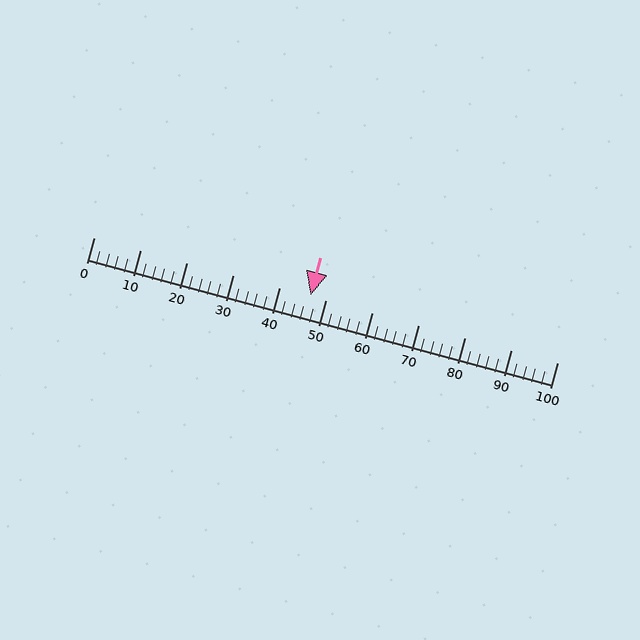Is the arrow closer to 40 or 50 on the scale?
The arrow is closer to 50.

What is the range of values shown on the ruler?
The ruler shows values from 0 to 100.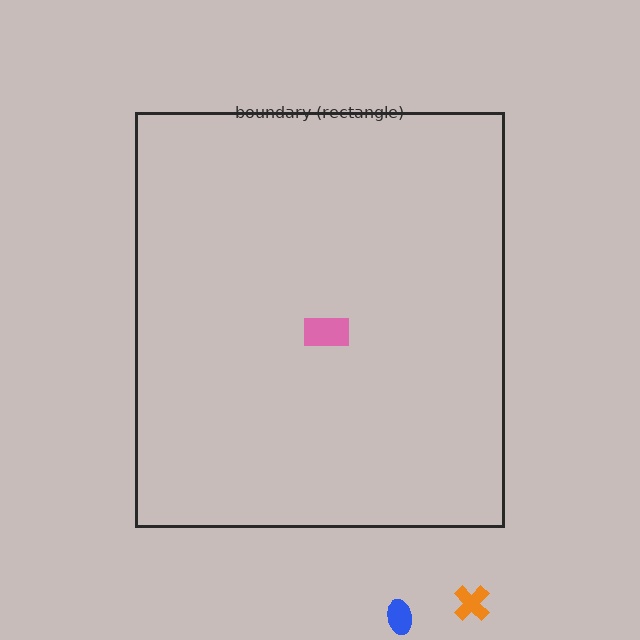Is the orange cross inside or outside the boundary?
Outside.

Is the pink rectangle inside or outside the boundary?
Inside.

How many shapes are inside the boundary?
1 inside, 2 outside.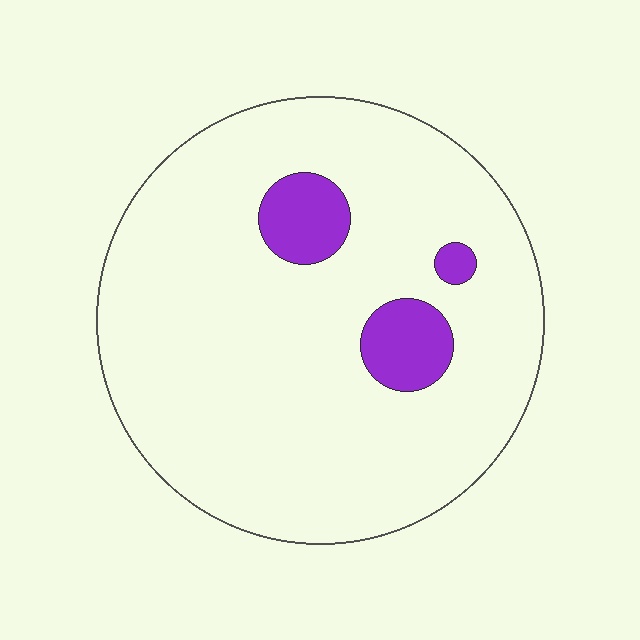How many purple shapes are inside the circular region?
3.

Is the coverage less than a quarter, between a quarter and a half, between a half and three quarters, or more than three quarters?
Less than a quarter.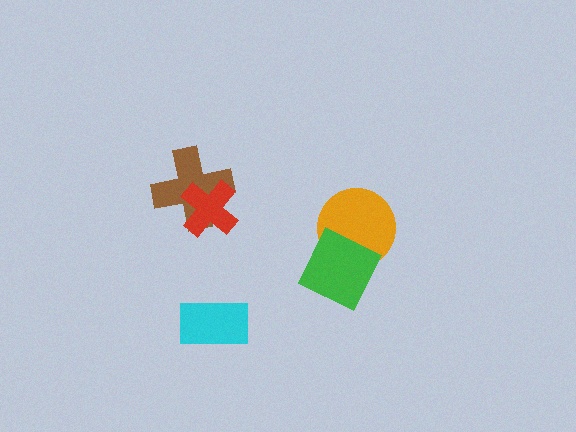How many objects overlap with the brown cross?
1 object overlaps with the brown cross.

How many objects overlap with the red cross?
1 object overlaps with the red cross.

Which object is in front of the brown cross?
The red cross is in front of the brown cross.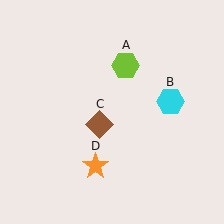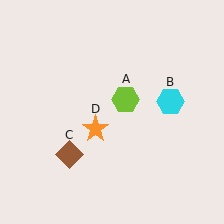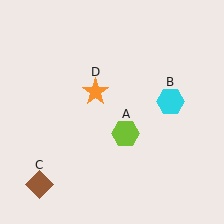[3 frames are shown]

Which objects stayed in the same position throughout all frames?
Cyan hexagon (object B) remained stationary.